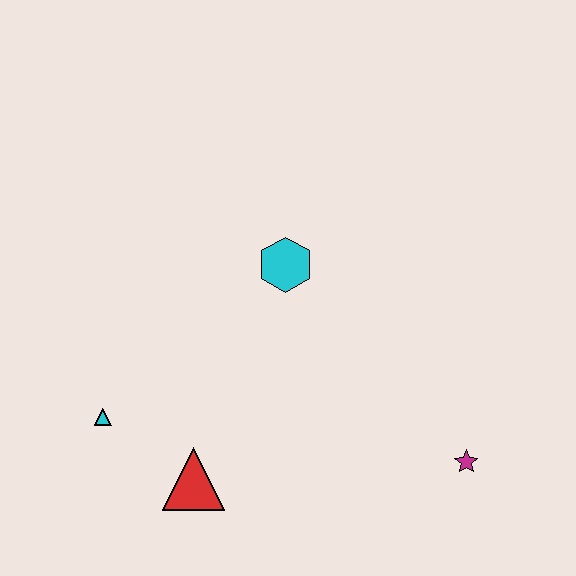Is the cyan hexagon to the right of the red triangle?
Yes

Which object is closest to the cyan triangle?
The red triangle is closest to the cyan triangle.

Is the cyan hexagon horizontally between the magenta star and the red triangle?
Yes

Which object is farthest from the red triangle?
The magenta star is farthest from the red triangle.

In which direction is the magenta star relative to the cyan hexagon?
The magenta star is below the cyan hexagon.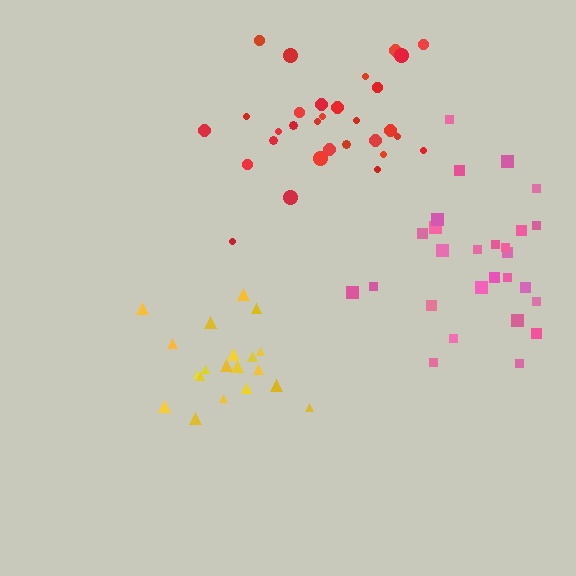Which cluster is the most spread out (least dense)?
Pink.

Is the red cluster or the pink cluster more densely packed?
Red.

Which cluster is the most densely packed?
Yellow.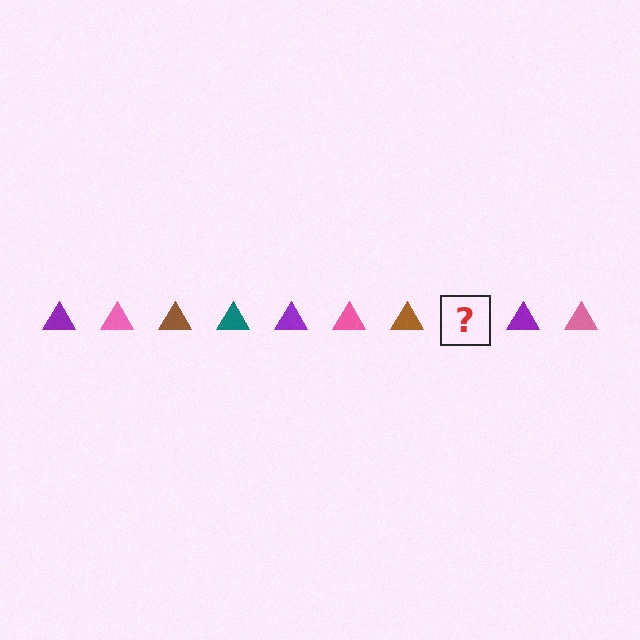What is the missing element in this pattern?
The missing element is a teal triangle.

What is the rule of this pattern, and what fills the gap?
The rule is that the pattern cycles through purple, pink, brown, teal triangles. The gap should be filled with a teal triangle.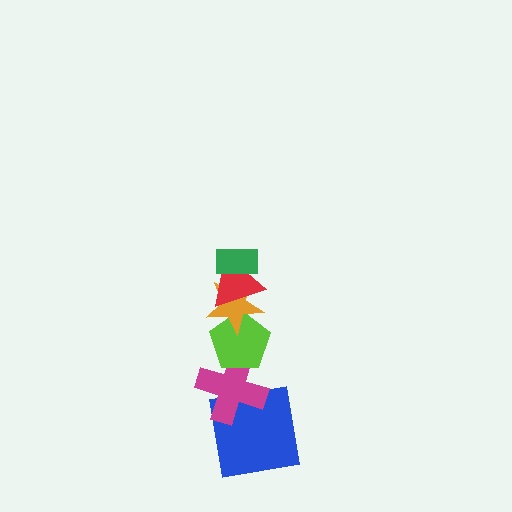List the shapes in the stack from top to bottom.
From top to bottom: the green rectangle, the red triangle, the orange star, the lime pentagon, the magenta cross, the blue square.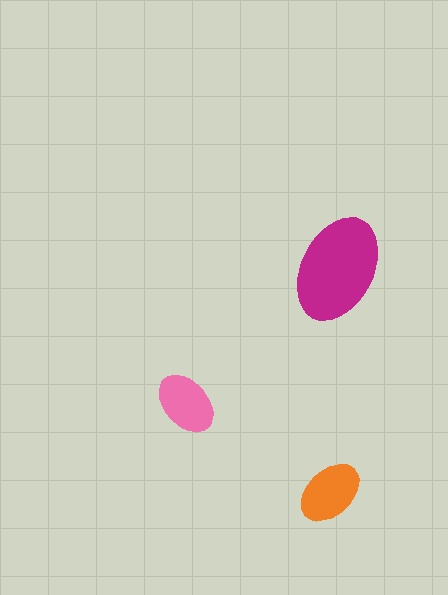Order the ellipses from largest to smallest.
the magenta one, the orange one, the pink one.